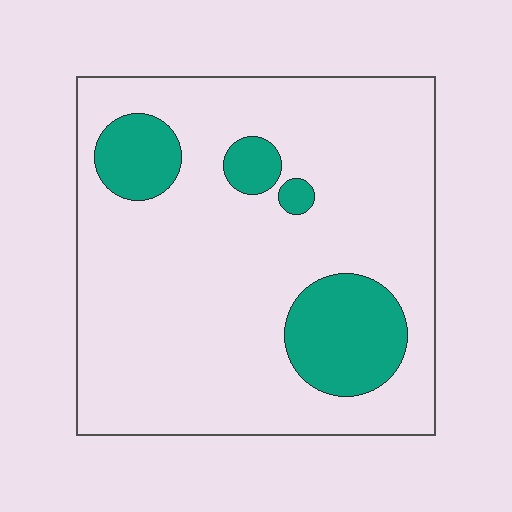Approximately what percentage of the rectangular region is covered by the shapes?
Approximately 15%.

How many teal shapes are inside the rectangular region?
4.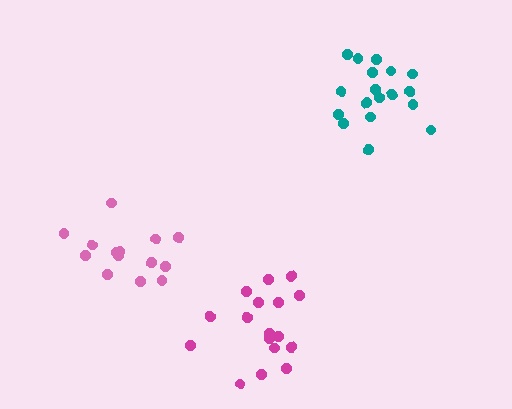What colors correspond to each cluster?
The clusters are colored: teal, magenta, pink.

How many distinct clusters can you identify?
There are 3 distinct clusters.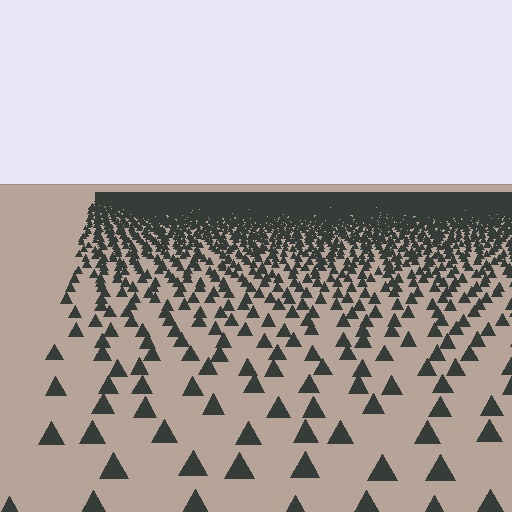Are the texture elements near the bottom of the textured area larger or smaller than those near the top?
Larger. Near the bottom, elements are closer to the viewer and appear at a bigger on-screen size.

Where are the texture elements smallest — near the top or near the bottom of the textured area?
Near the top.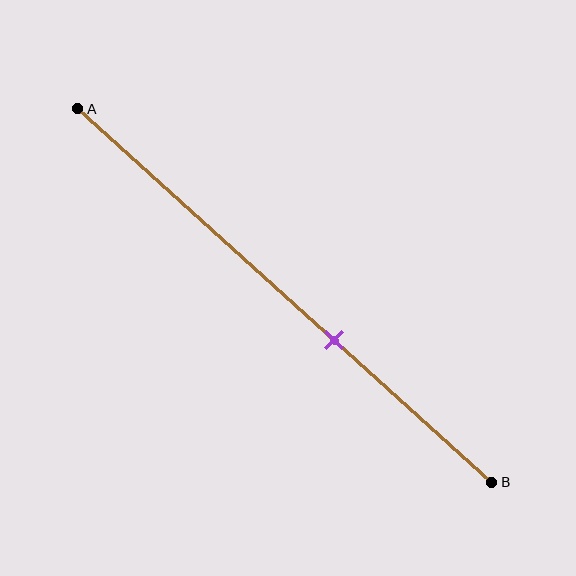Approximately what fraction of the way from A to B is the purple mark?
The purple mark is approximately 60% of the way from A to B.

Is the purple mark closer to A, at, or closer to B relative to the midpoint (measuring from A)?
The purple mark is closer to point B than the midpoint of segment AB.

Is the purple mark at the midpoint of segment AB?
No, the mark is at about 60% from A, not at the 50% midpoint.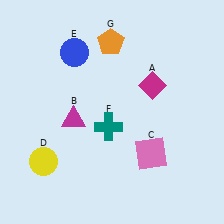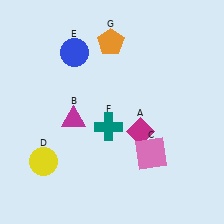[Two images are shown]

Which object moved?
The magenta diamond (A) moved down.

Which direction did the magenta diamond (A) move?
The magenta diamond (A) moved down.